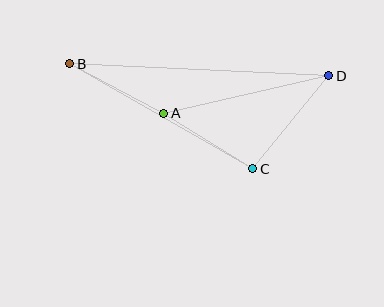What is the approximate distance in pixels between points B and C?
The distance between B and C is approximately 211 pixels.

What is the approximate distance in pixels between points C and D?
The distance between C and D is approximately 120 pixels.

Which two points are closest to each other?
Points A and C are closest to each other.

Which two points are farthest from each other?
Points B and D are farthest from each other.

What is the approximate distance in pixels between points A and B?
The distance between A and B is approximately 106 pixels.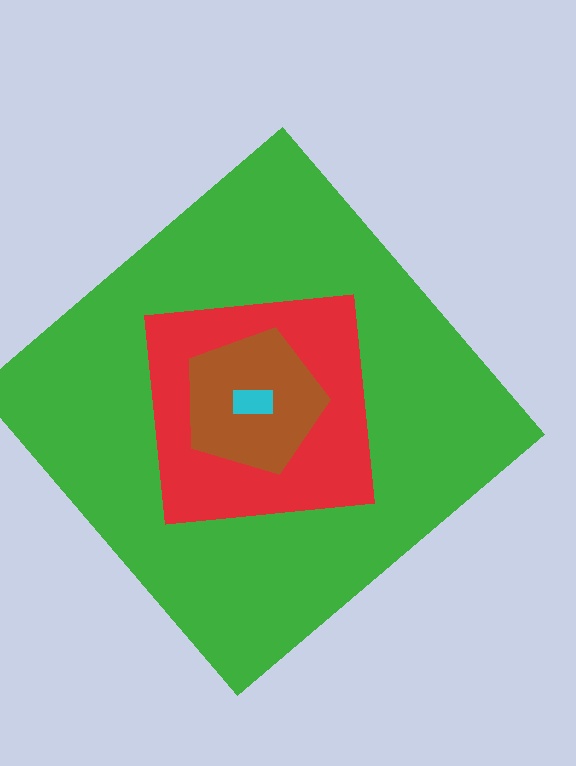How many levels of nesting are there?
4.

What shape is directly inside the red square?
The brown pentagon.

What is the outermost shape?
The green diamond.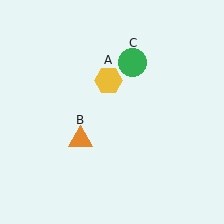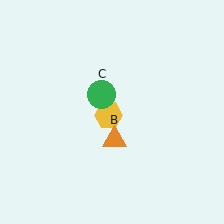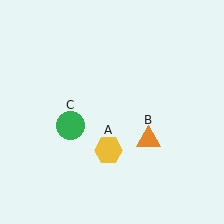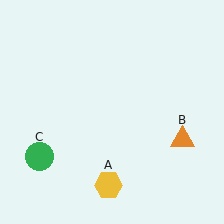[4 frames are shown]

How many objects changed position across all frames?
3 objects changed position: yellow hexagon (object A), orange triangle (object B), green circle (object C).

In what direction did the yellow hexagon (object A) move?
The yellow hexagon (object A) moved down.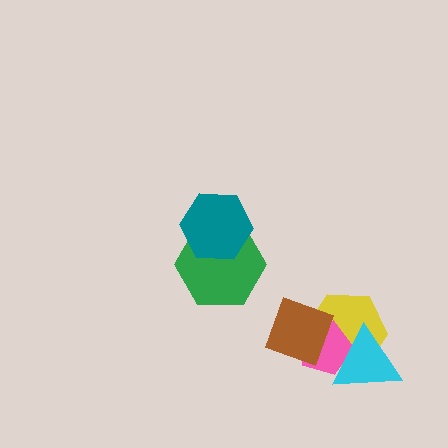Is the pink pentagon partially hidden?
Yes, it is partially covered by another shape.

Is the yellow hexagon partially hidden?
Yes, it is partially covered by another shape.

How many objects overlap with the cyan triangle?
2 objects overlap with the cyan triangle.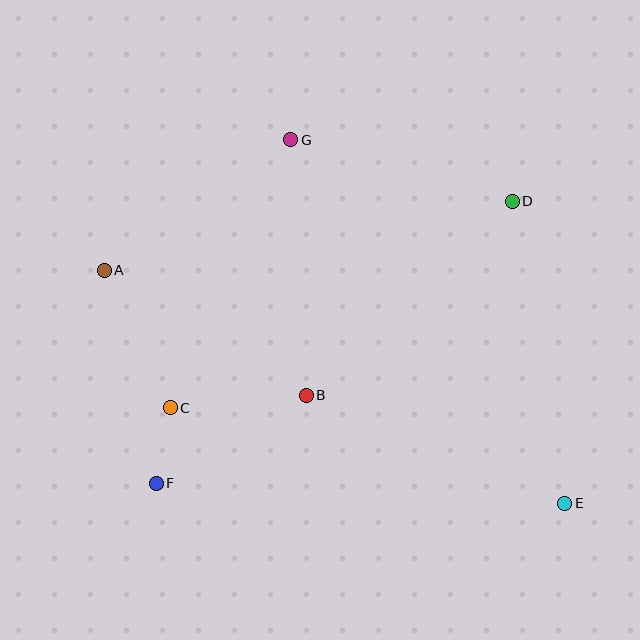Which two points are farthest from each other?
Points A and E are farthest from each other.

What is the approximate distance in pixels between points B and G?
The distance between B and G is approximately 256 pixels.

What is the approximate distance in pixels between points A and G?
The distance between A and G is approximately 228 pixels.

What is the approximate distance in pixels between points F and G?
The distance between F and G is approximately 369 pixels.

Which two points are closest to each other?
Points C and F are closest to each other.